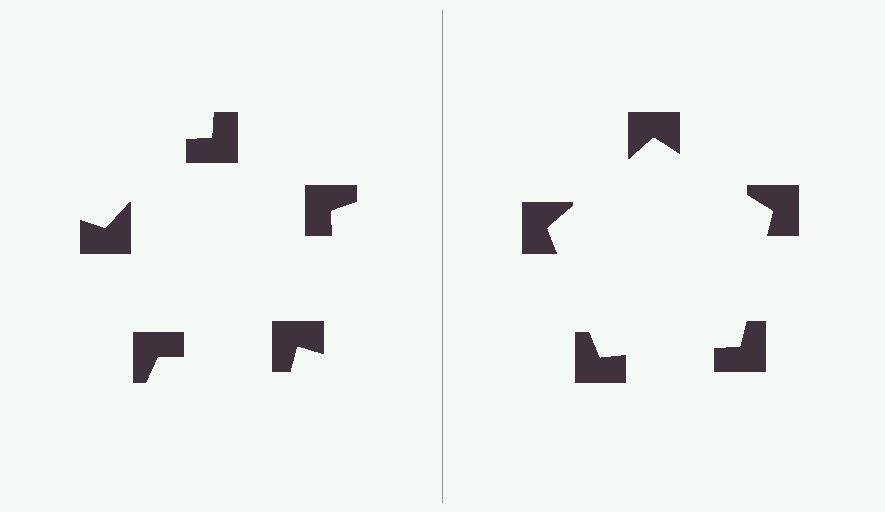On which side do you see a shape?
An illusory pentagon appears on the right side. On the left side the wedge cuts are rotated, so no coherent shape forms.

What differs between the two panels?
The notched squares are positioned identically on both sides; only the wedge orientations differ. On the right they align to a pentagon; on the left they are misaligned.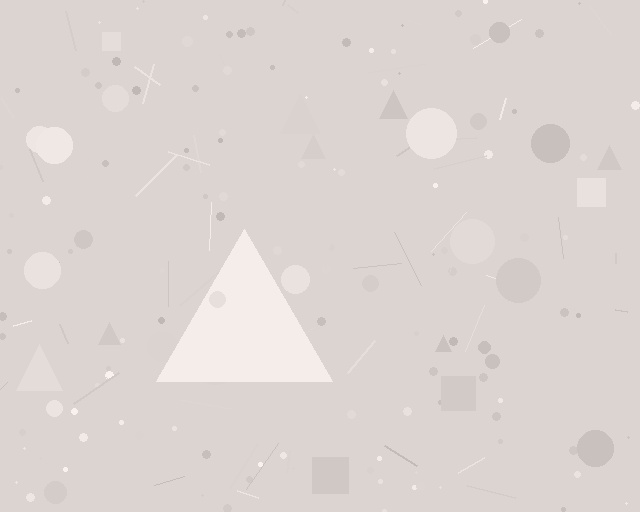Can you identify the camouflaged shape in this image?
The camouflaged shape is a triangle.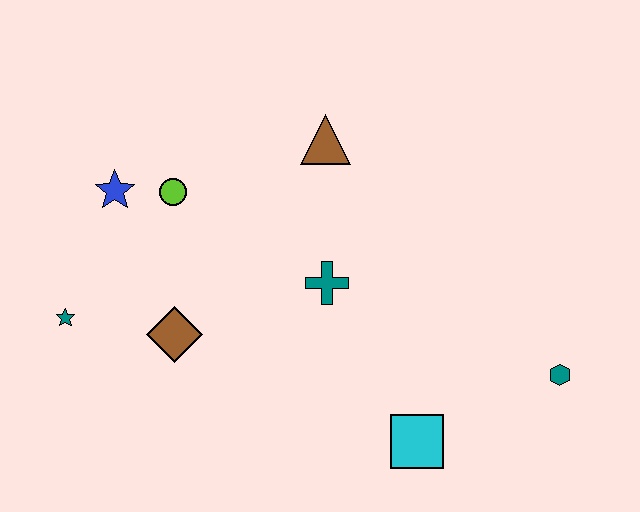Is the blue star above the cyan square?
Yes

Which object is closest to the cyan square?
The teal hexagon is closest to the cyan square.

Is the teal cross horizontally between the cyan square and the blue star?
Yes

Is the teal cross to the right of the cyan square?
No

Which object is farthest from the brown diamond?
The teal hexagon is farthest from the brown diamond.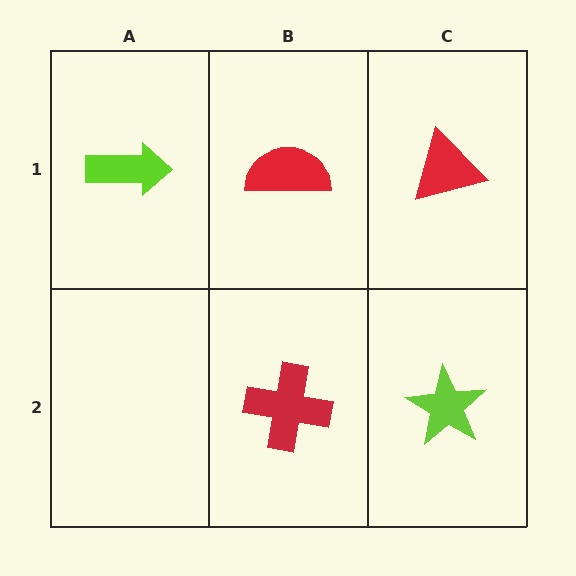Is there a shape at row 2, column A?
No, that cell is empty.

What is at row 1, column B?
A red semicircle.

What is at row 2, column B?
A red cross.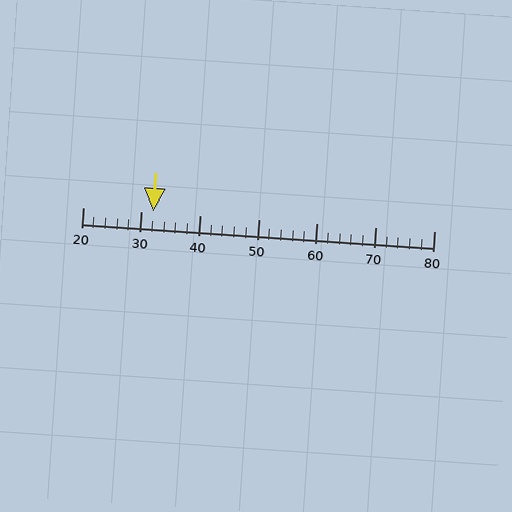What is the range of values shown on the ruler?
The ruler shows values from 20 to 80.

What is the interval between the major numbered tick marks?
The major tick marks are spaced 10 units apart.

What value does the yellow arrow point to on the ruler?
The yellow arrow points to approximately 32.